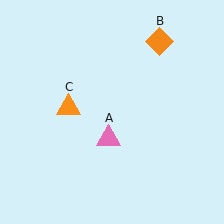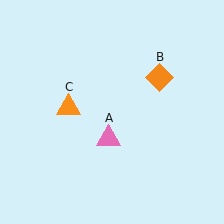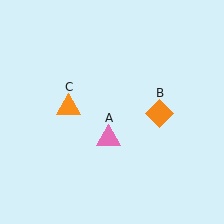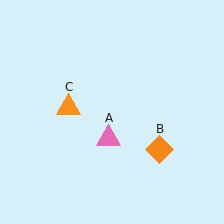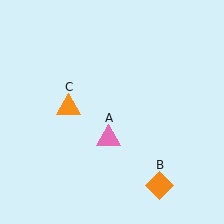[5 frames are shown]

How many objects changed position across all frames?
1 object changed position: orange diamond (object B).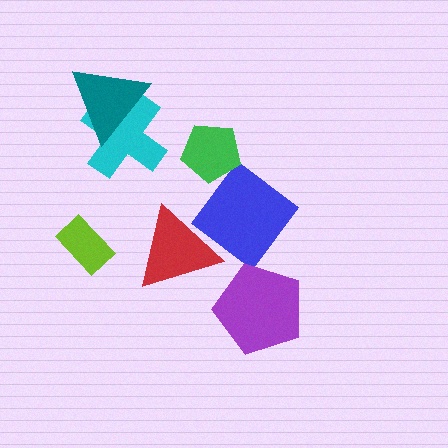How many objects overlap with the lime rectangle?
0 objects overlap with the lime rectangle.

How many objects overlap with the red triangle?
1 object overlaps with the red triangle.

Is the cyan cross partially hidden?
Yes, it is partially covered by another shape.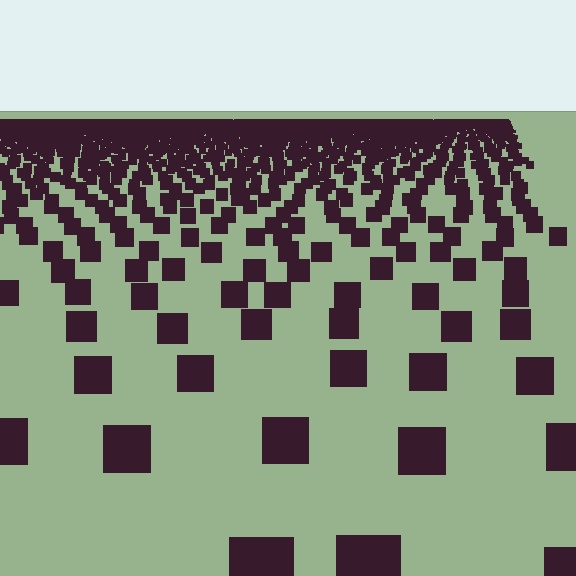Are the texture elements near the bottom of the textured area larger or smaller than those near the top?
Larger. Near the bottom, elements are closer to the viewer and appear at a bigger on-screen size.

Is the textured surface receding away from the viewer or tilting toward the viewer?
The surface is receding away from the viewer. Texture elements get smaller and denser toward the top.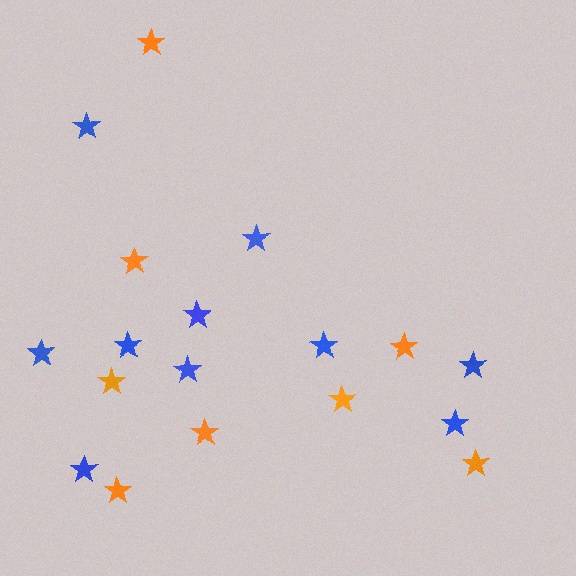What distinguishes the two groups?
There are 2 groups: one group of orange stars (8) and one group of blue stars (10).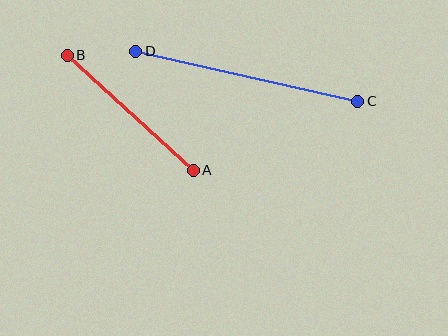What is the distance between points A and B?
The distance is approximately 171 pixels.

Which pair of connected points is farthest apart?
Points C and D are farthest apart.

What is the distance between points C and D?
The distance is approximately 227 pixels.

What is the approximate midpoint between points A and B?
The midpoint is at approximately (130, 113) pixels.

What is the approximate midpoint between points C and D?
The midpoint is at approximately (247, 76) pixels.